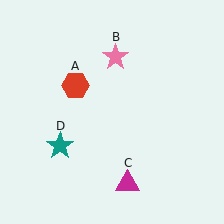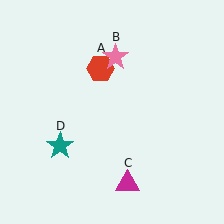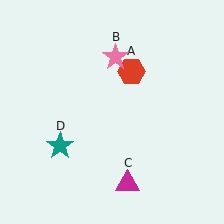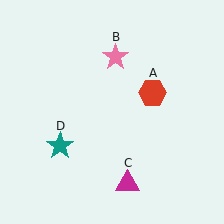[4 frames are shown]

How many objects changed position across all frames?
1 object changed position: red hexagon (object A).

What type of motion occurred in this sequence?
The red hexagon (object A) rotated clockwise around the center of the scene.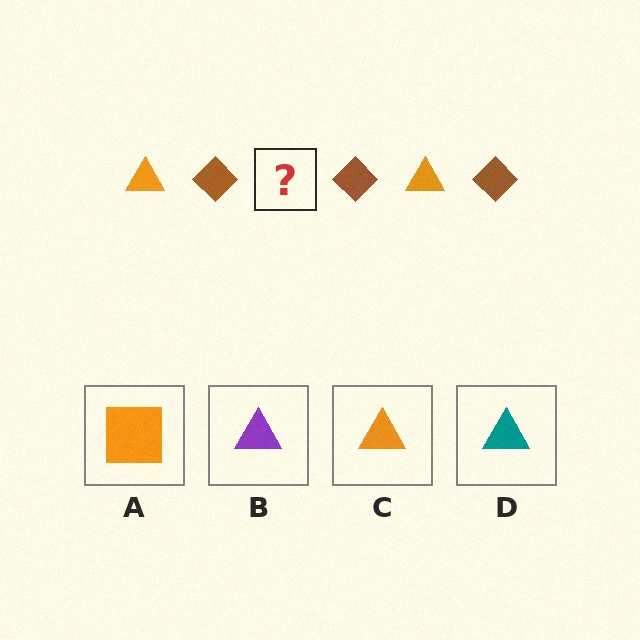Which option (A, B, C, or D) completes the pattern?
C.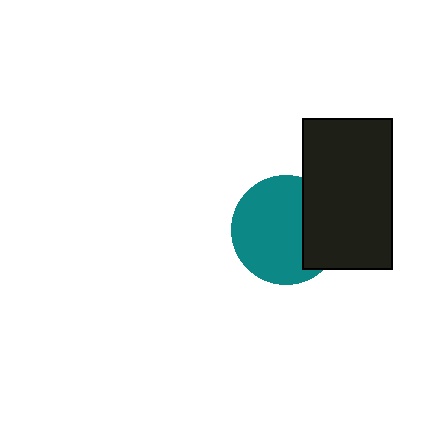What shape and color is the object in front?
The object in front is a black rectangle.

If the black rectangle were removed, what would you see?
You would see the complete teal circle.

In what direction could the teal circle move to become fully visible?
The teal circle could move left. That would shift it out from behind the black rectangle entirely.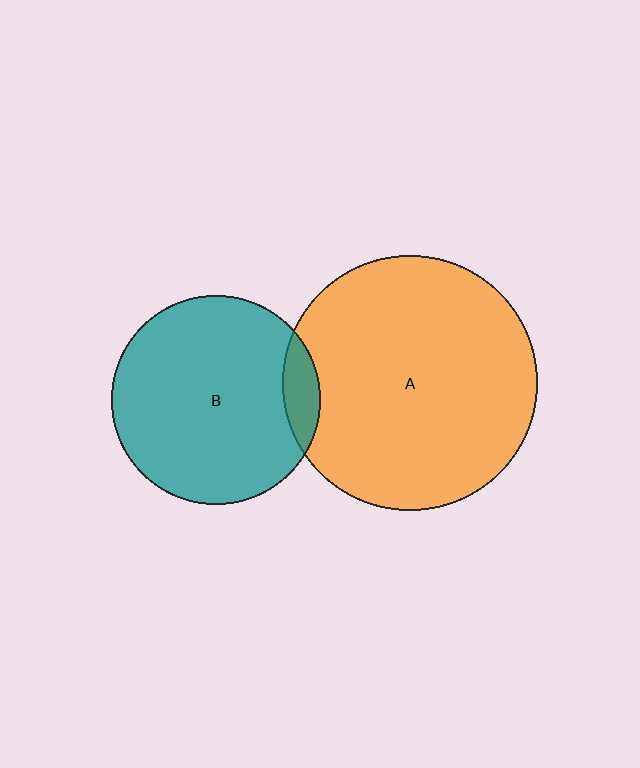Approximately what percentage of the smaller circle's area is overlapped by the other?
Approximately 10%.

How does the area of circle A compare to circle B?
Approximately 1.5 times.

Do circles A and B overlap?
Yes.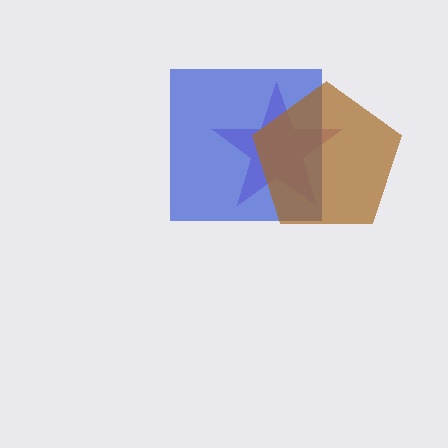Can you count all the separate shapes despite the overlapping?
Yes, there are 3 separate shapes.